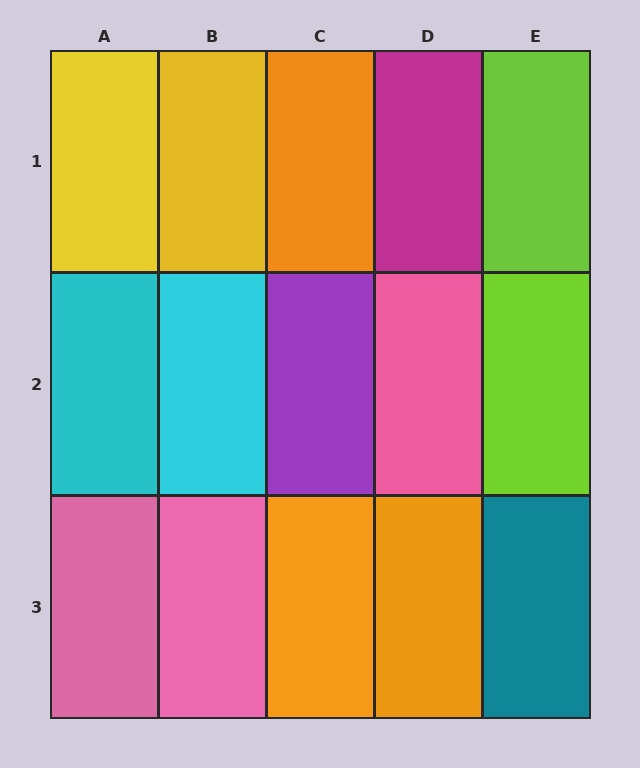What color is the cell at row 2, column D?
Pink.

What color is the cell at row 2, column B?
Cyan.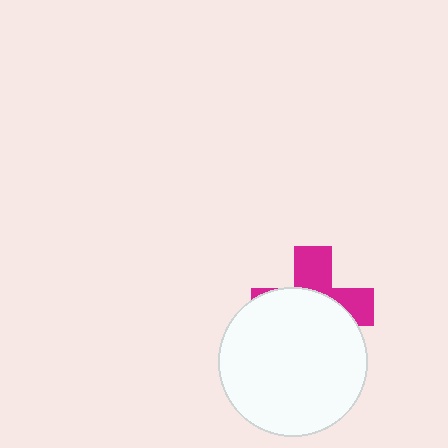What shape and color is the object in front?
The object in front is a white circle.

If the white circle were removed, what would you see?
You would see the complete magenta cross.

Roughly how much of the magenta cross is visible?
A small part of it is visible (roughly 38%).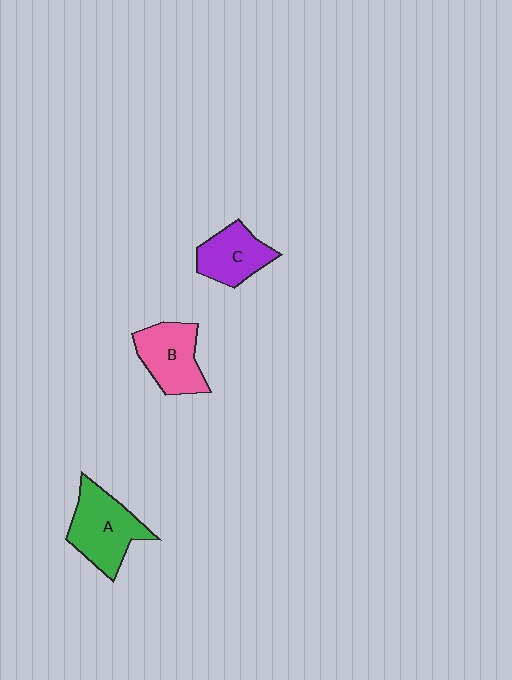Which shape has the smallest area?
Shape C (purple).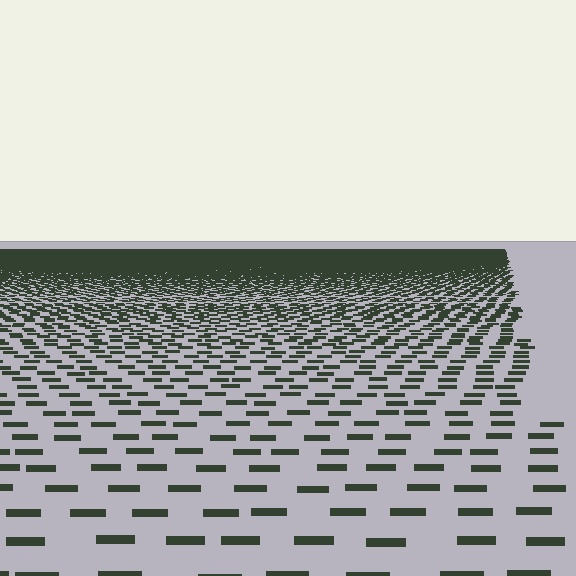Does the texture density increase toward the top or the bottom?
Density increases toward the top.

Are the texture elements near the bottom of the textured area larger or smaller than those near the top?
Larger. Near the bottom, elements are closer to the viewer and appear at a bigger on-screen size.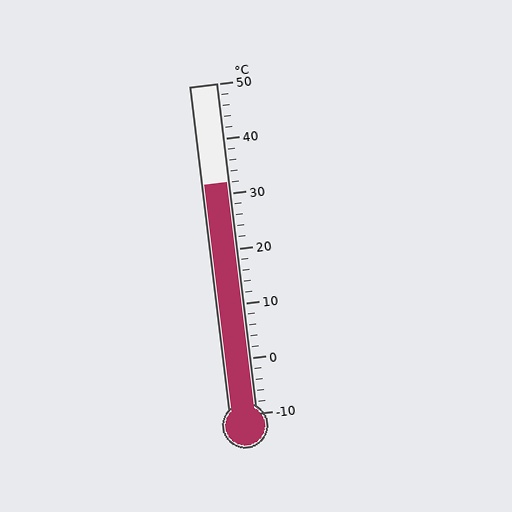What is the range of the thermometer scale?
The thermometer scale ranges from -10°C to 50°C.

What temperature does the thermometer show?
The thermometer shows approximately 32°C.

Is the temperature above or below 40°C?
The temperature is below 40°C.